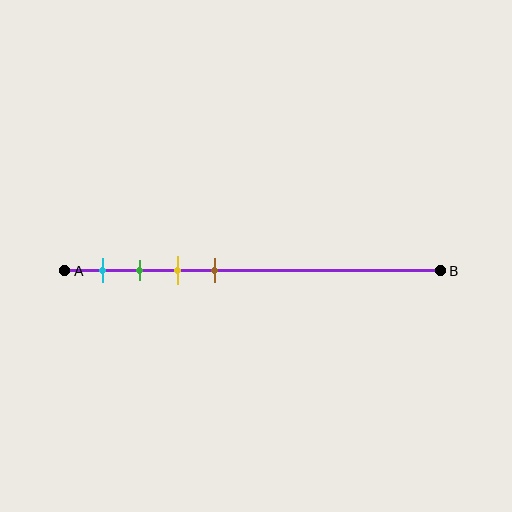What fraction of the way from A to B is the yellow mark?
The yellow mark is approximately 30% (0.3) of the way from A to B.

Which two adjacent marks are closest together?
The green and yellow marks are the closest adjacent pair.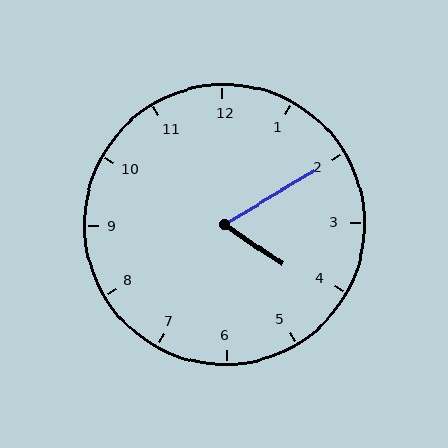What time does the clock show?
4:10.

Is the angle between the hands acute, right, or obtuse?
It is acute.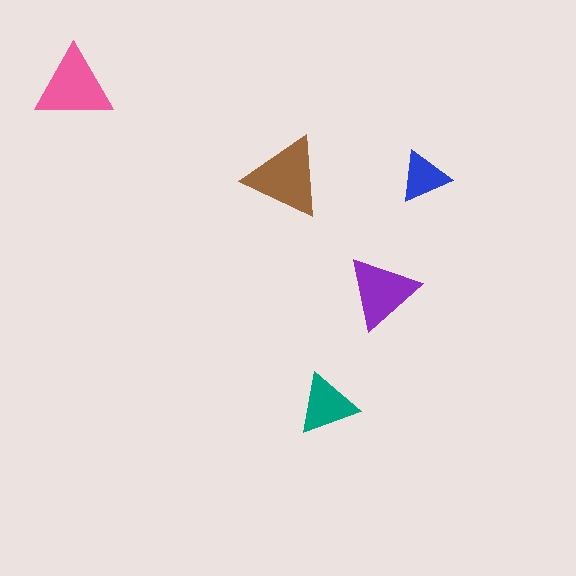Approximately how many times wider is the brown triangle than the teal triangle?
About 1.5 times wider.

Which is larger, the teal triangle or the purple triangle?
The purple one.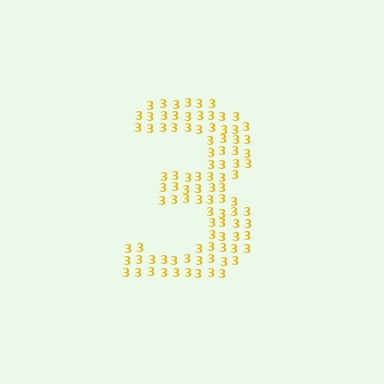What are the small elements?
The small elements are digit 3's.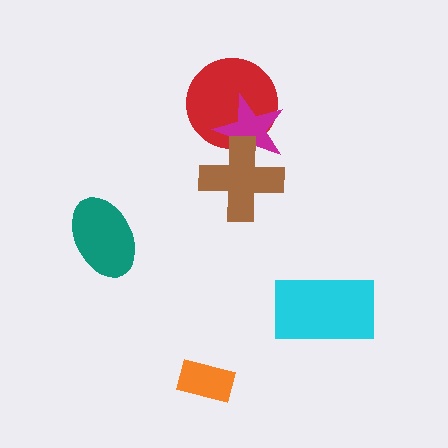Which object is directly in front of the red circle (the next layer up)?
The magenta star is directly in front of the red circle.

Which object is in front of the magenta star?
The brown cross is in front of the magenta star.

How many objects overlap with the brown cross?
2 objects overlap with the brown cross.